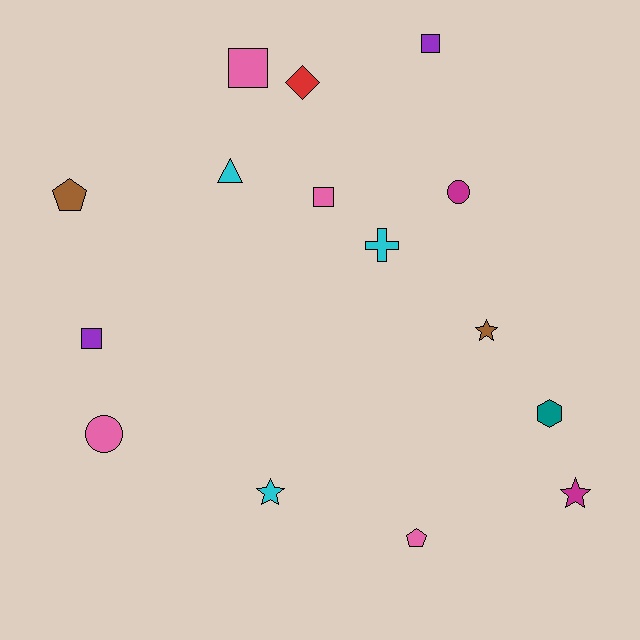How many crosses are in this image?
There is 1 cross.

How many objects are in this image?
There are 15 objects.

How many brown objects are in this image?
There are 2 brown objects.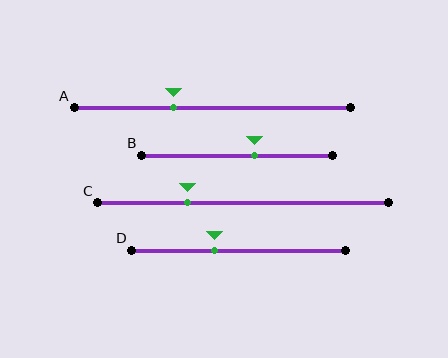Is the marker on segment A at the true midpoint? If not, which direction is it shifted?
No, the marker on segment A is shifted to the left by about 14% of the segment length.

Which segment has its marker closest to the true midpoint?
Segment B has its marker closest to the true midpoint.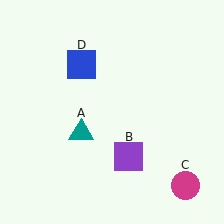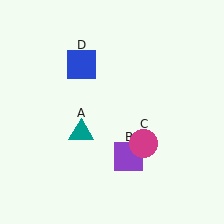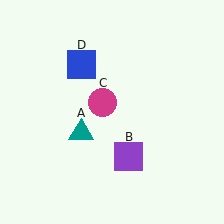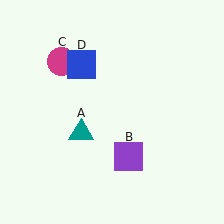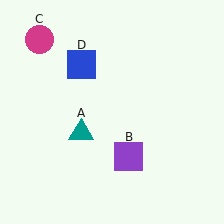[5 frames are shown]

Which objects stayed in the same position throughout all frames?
Teal triangle (object A) and purple square (object B) and blue square (object D) remained stationary.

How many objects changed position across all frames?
1 object changed position: magenta circle (object C).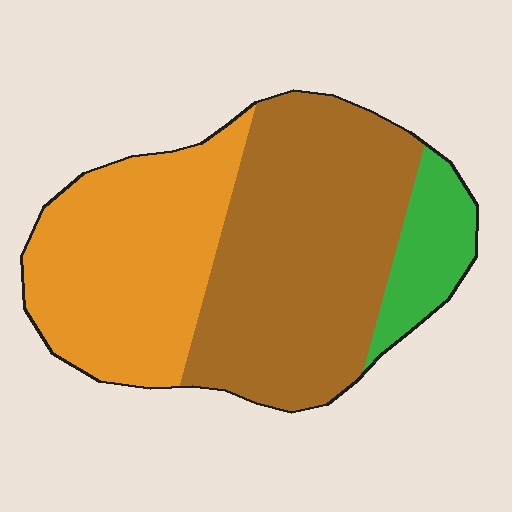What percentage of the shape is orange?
Orange covers 38% of the shape.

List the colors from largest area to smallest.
From largest to smallest: brown, orange, green.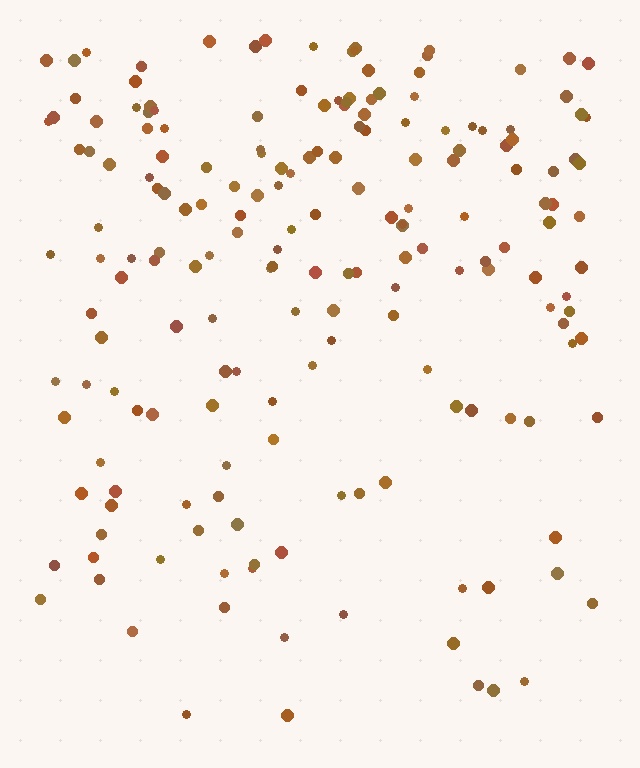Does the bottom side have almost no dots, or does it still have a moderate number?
Still a moderate number, just noticeably fewer than the top.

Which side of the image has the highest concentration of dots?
The top.